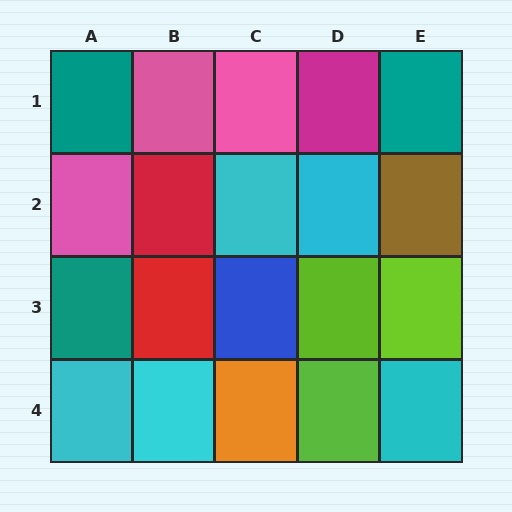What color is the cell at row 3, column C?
Blue.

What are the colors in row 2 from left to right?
Pink, red, cyan, cyan, brown.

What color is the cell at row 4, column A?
Cyan.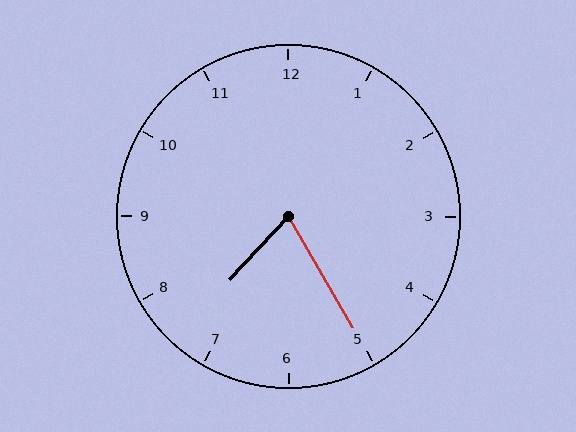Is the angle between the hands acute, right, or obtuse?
It is acute.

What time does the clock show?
7:25.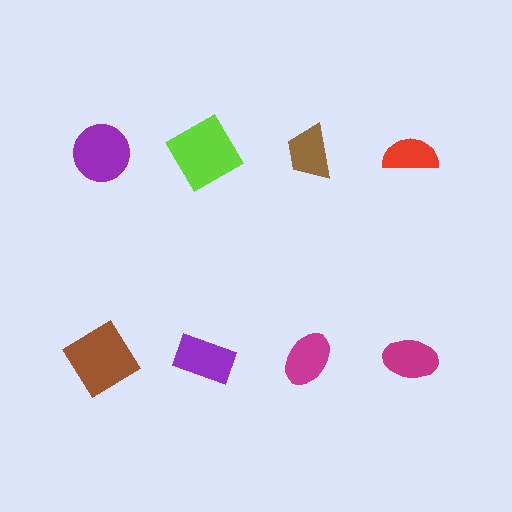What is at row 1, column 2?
A lime diamond.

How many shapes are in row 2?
4 shapes.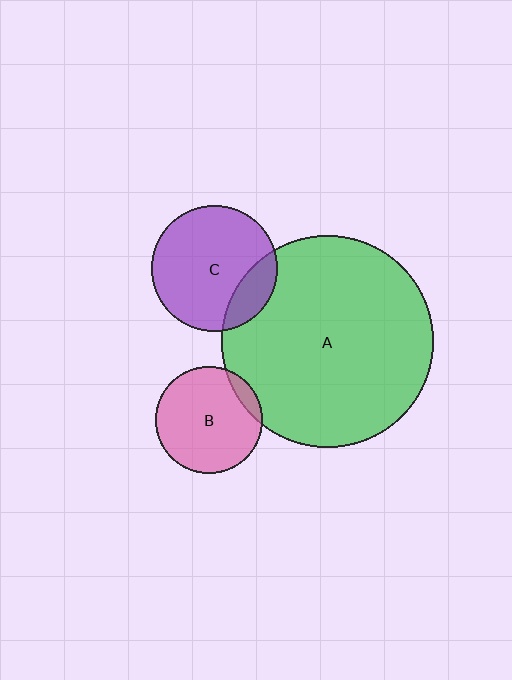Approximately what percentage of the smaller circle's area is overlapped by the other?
Approximately 10%.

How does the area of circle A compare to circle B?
Approximately 3.9 times.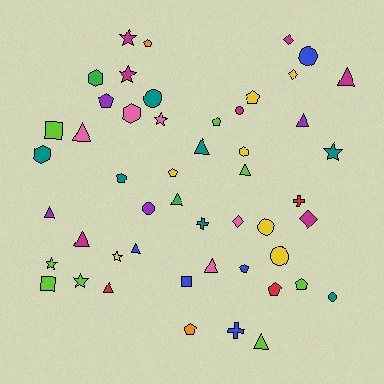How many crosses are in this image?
There are 3 crosses.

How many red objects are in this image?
There are 3 red objects.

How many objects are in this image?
There are 50 objects.